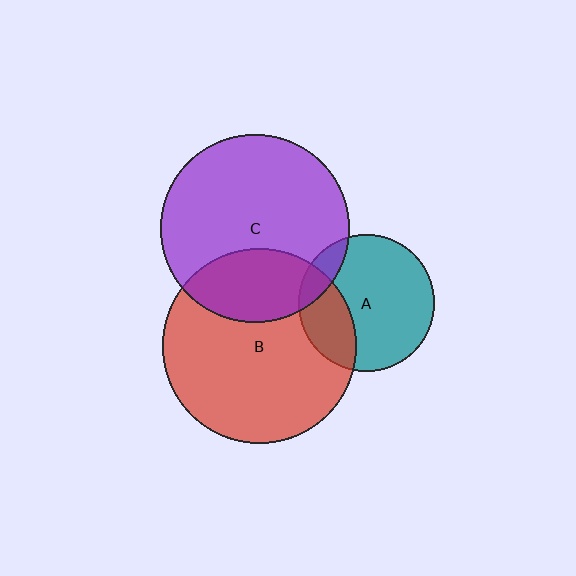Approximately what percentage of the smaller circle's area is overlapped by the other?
Approximately 10%.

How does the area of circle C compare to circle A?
Approximately 1.9 times.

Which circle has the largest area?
Circle B (red).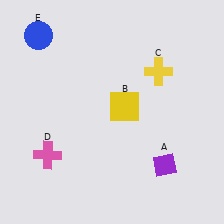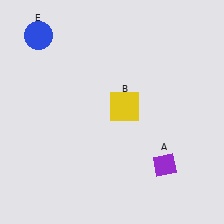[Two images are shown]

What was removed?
The yellow cross (C), the pink cross (D) were removed in Image 2.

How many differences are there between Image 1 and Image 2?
There are 2 differences between the two images.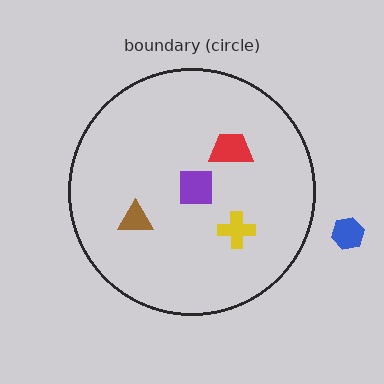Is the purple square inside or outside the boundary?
Inside.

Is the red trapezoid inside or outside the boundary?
Inside.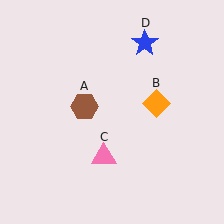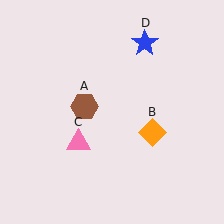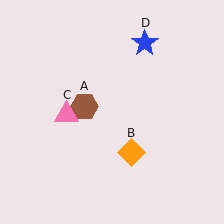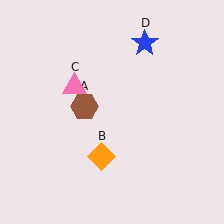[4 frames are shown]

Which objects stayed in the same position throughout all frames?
Brown hexagon (object A) and blue star (object D) remained stationary.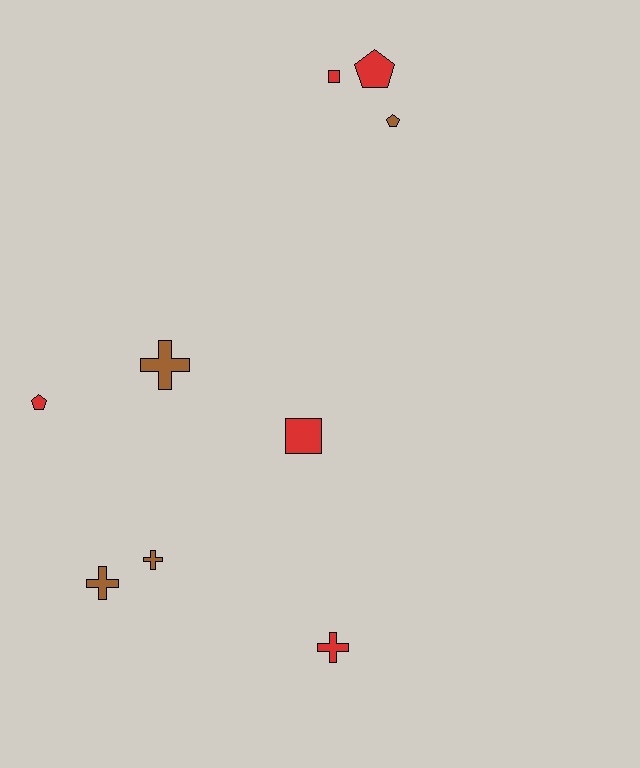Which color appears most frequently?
Red, with 5 objects.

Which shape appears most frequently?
Cross, with 4 objects.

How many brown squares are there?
There are no brown squares.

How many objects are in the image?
There are 9 objects.